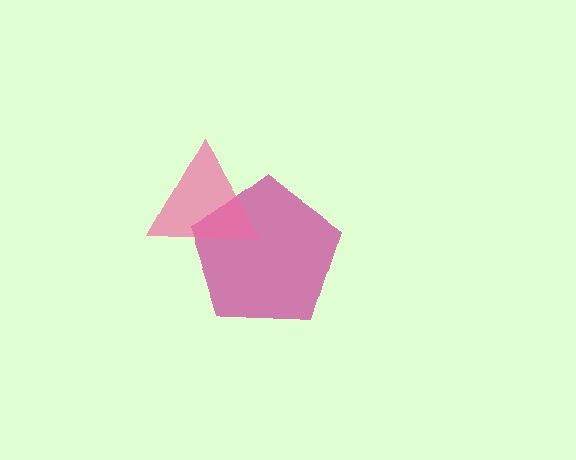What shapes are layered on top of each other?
The layered shapes are: a magenta pentagon, a pink triangle.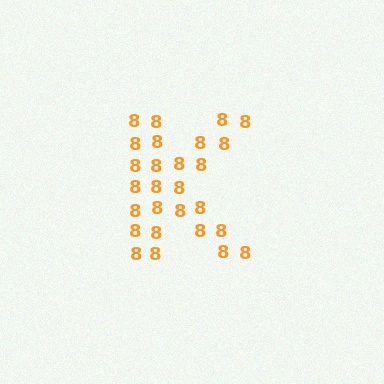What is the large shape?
The large shape is the letter K.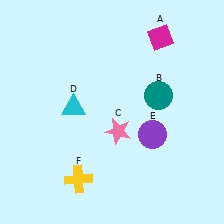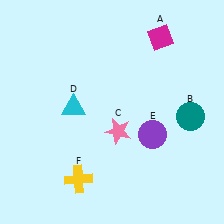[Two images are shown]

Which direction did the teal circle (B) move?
The teal circle (B) moved right.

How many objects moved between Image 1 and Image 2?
1 object moved between the two images.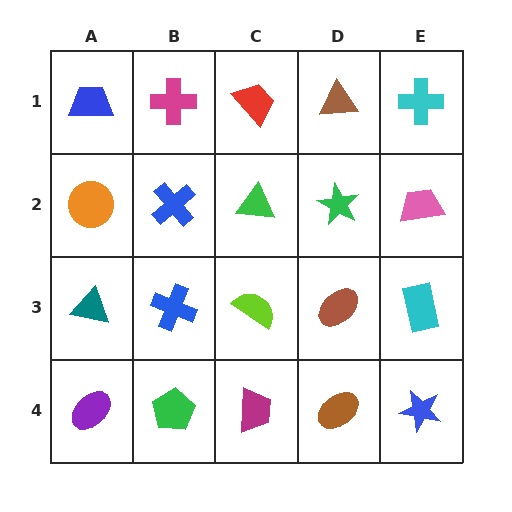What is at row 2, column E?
A pink trapezoid.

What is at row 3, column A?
A teal triangle.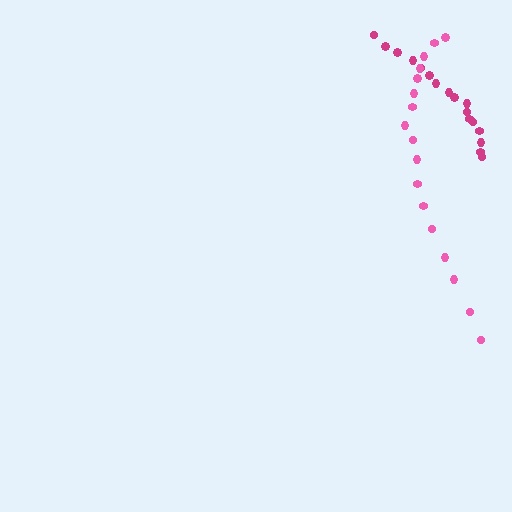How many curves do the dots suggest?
There are 2 distinct paths.